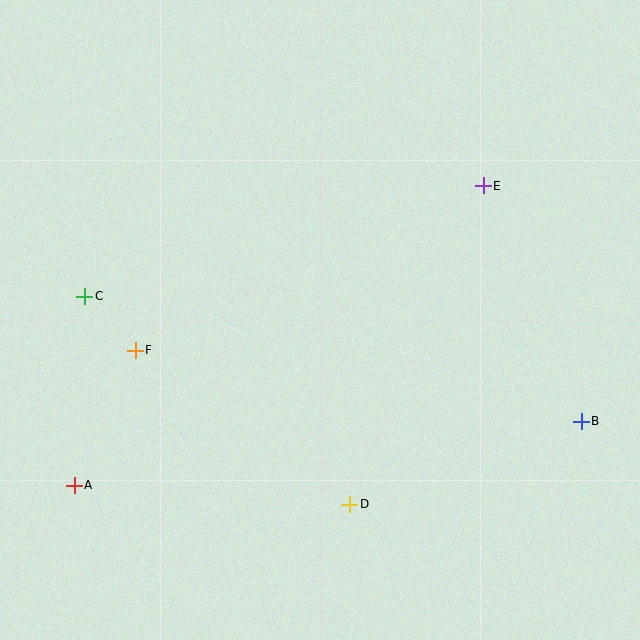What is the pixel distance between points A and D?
The distance between A and D is 276 pixels.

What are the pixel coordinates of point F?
Point F is at (135, 350).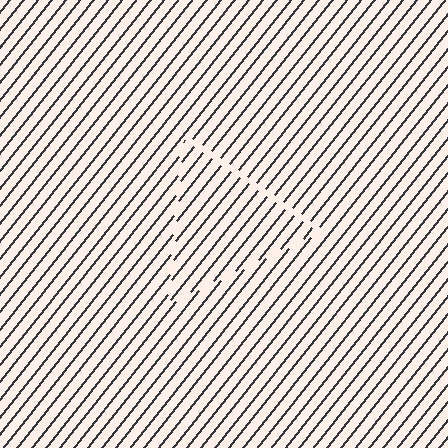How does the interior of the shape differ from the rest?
The interior of the shape contains the same grating, shifted by half a period — the contour is defined by the phase discontinuity where line-ends from the inner and outer gratings abut.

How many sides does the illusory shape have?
3 sides — the line-ends trace a triangle.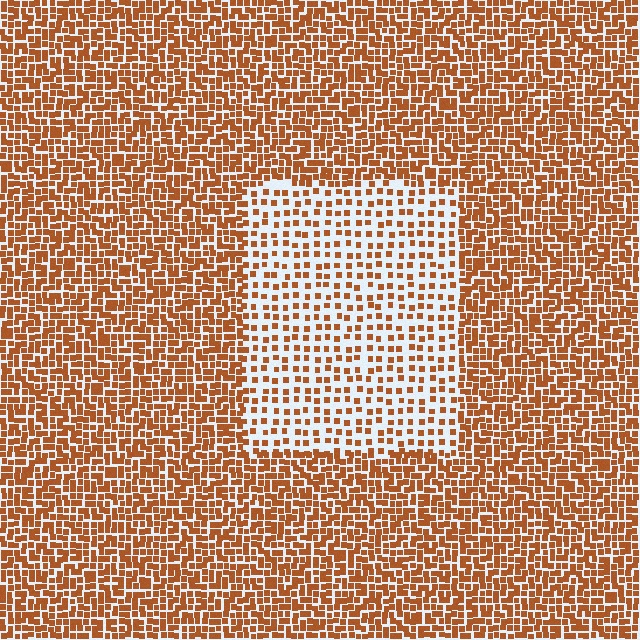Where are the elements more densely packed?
The elements are more densely packed outside the rectangle boundary.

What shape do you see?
I see a rectangle.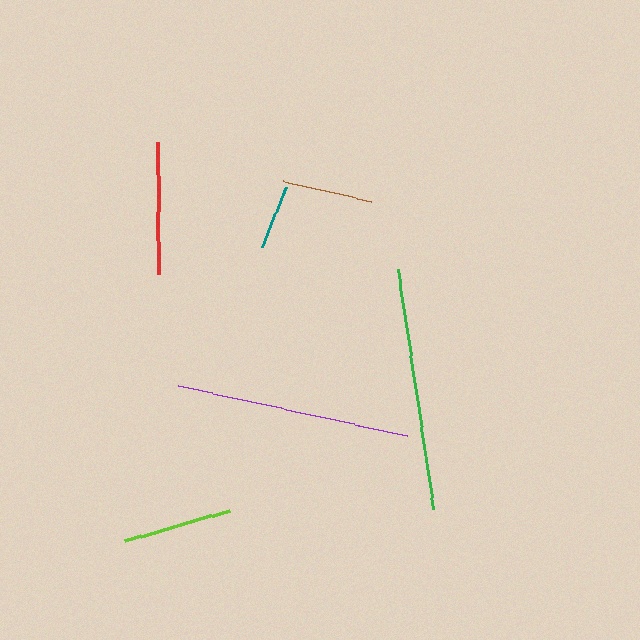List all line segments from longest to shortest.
From longest to shortest: green, purple, red, lime, brown, teal.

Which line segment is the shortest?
The teal line is the shortest at approximately 66 pixels.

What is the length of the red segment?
The red segment is approximately 132 pixels long.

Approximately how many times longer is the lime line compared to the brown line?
The lime line is approximately 1.2 times the length of the brown line.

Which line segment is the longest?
The green line is the longest at approximately 243 pixels.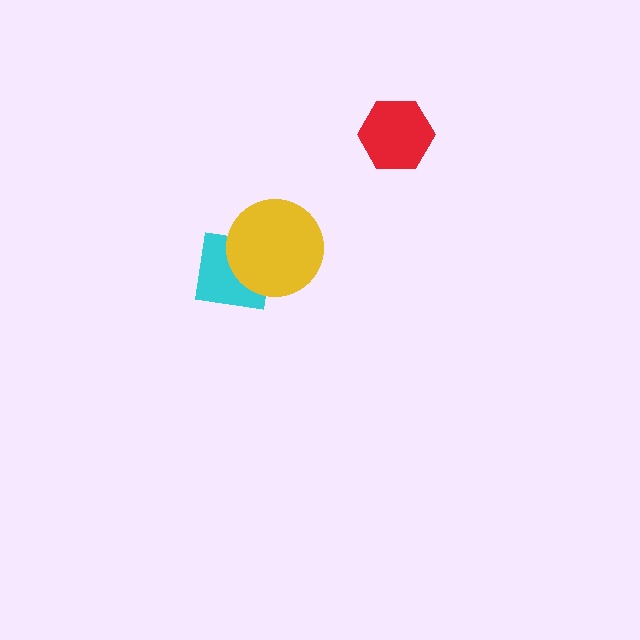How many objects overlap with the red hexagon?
0 objects overlap with the red hexagon.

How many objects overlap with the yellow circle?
1 object overlaps with the yellow circle.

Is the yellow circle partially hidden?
No, no other shape covers it.